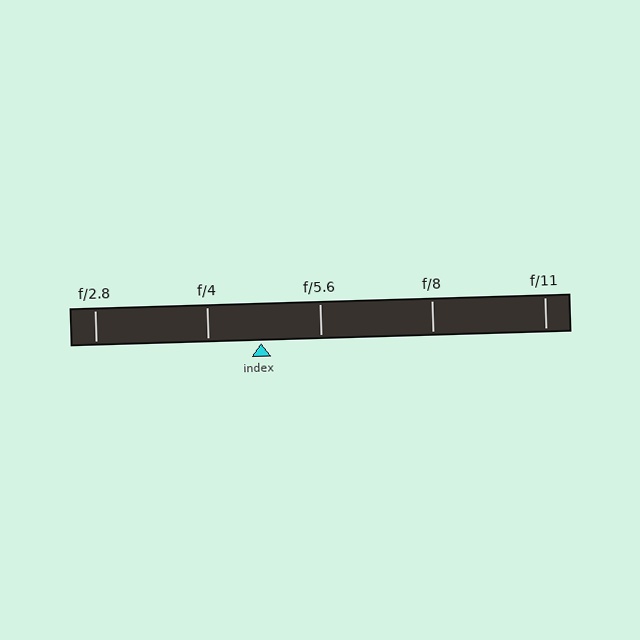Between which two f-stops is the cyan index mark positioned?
The index mark is between f/4 and f/5.6.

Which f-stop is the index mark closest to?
The index mark is closest to f/4.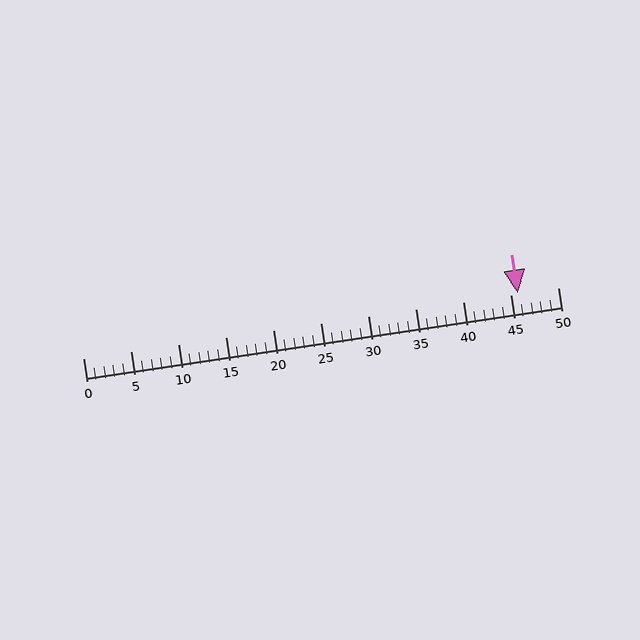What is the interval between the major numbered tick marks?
The major tick marks are spaced 5 units apart.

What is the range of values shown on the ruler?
The ruler shows values from 0 to 50.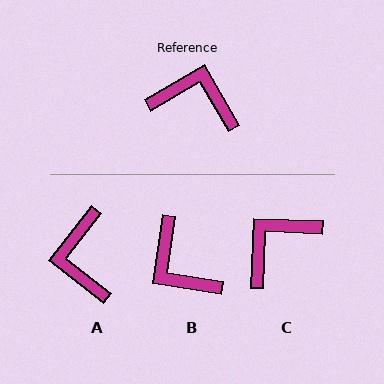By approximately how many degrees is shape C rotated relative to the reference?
Approximately 57 degrees counter-clockwise.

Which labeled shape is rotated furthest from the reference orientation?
B, about 141 degrees away.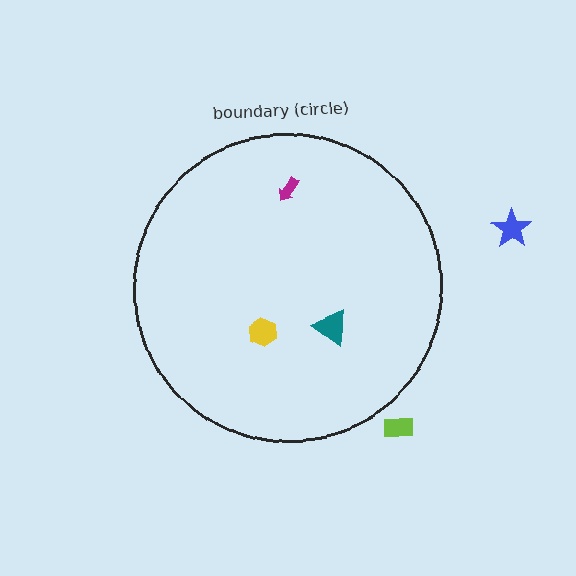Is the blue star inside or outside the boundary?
Outside.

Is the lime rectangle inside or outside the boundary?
Outside.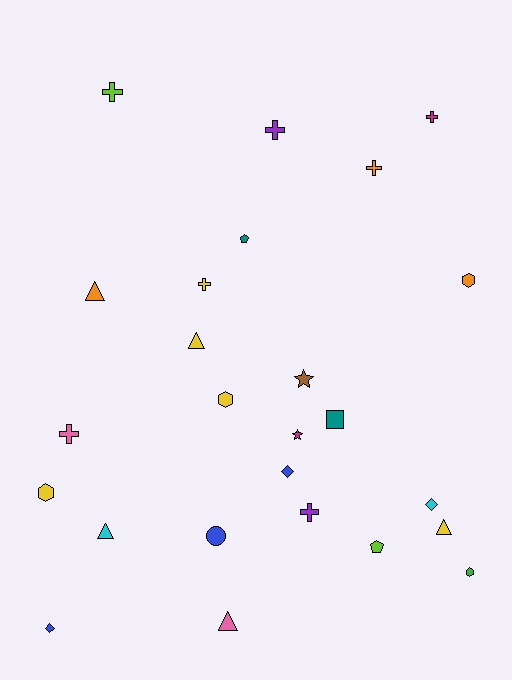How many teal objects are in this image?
There are 2 teal objects.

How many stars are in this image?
There are 2 stars.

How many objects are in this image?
There are 25 objects.